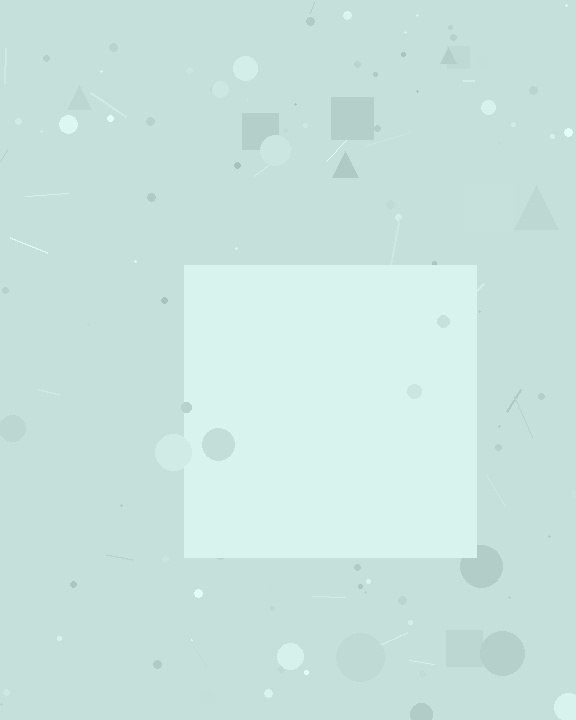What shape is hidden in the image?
A square is hidden in the image.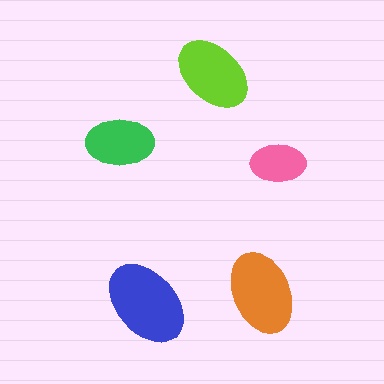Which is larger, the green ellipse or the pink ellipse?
The green one.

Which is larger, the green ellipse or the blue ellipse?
The blue one.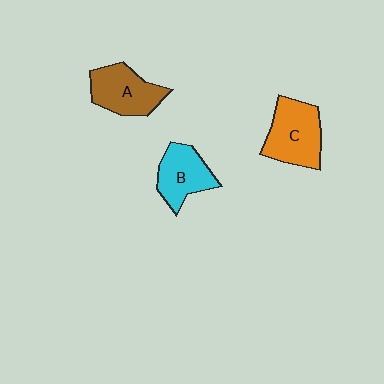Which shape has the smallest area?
Shape B (cyan).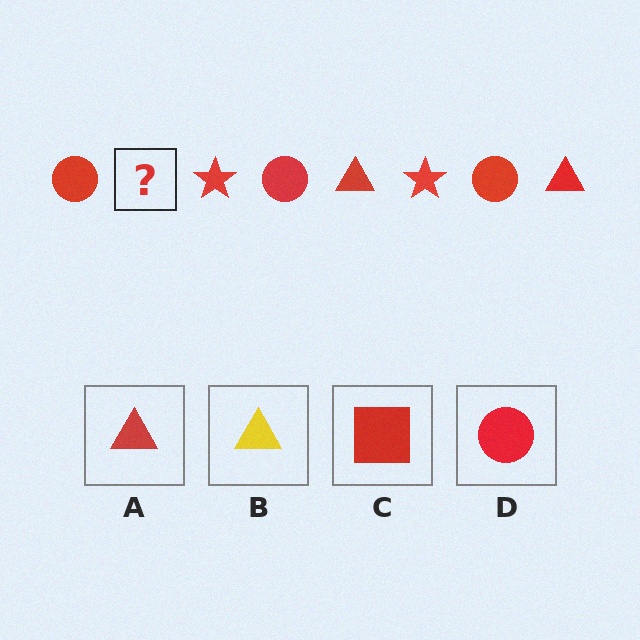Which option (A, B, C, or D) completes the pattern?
A.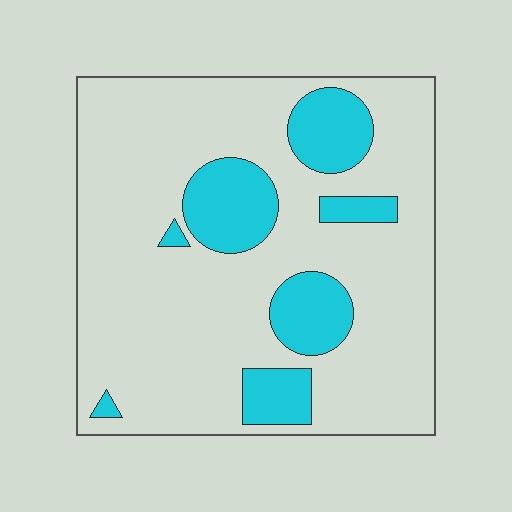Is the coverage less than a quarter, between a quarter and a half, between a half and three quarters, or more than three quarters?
Less than a quarter.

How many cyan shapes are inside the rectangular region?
7.